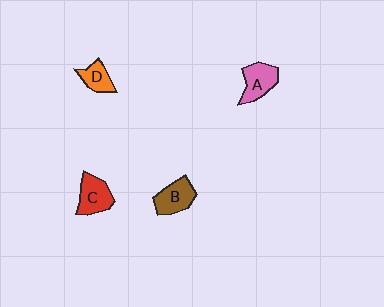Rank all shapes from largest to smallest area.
From largest to smallest: C (red), A (pink), B (brown), D (orange).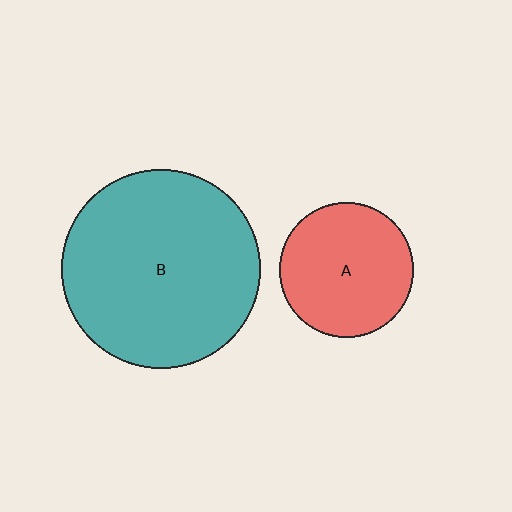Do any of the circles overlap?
No, none of the circles overlap.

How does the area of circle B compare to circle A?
Approximately 2.2 times.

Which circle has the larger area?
Circle B (teal).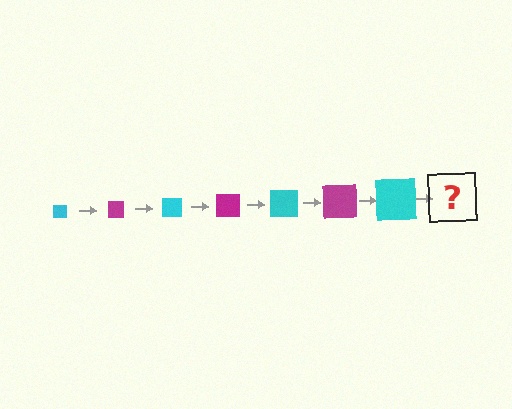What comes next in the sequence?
The next element should be a magenta square, larger than the previous one.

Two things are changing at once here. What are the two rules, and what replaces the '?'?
The two rules are that the square grows larger each step and the color cycles through cyan and magenta. The '?' should be a magenta square, larger than the previous one.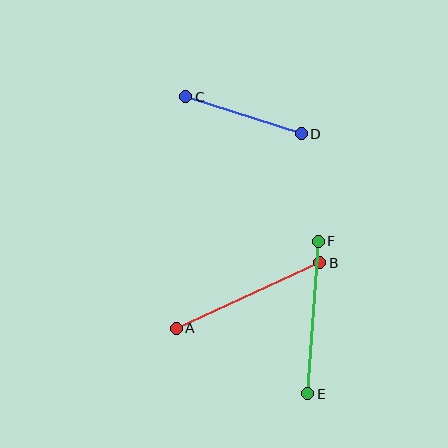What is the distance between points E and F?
The distance is approximately 153 pixels.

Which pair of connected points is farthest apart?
Points A and B are farthest apart.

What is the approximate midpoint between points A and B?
The midpoint is at approximately (248, 296) pixels.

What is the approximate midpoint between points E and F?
The midpoint is at approximately (313, 317) pixels.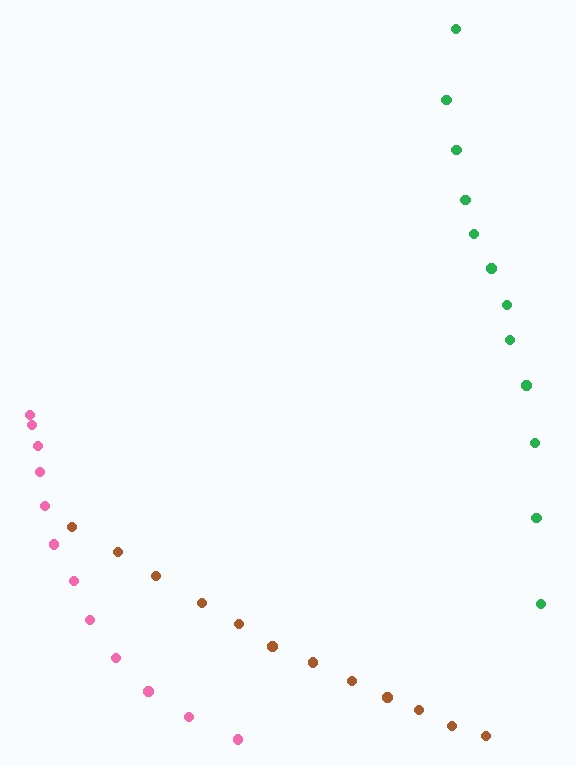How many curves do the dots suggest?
There are 3 distinct paths.